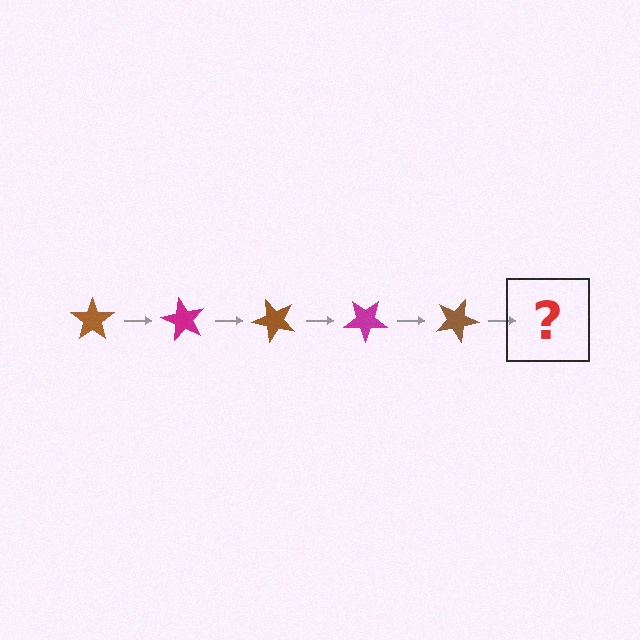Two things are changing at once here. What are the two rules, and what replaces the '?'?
The two rules are that it rotates 60 degrees each step and the color cycles through brown and magenta. The '?' should be a magenta star, rotated 300 degrees from the start.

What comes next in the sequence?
The next element should be a magenta star, rotated 300 degrees from the start.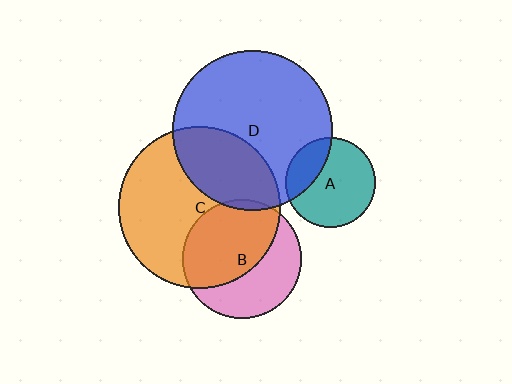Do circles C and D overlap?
Yes.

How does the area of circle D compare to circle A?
Approximately 3.2 times.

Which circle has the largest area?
Circle C (orange).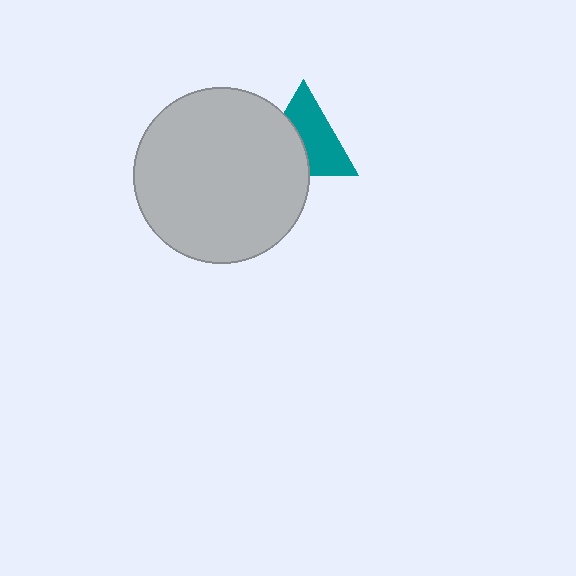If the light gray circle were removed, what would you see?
You would see the complete teal triangle.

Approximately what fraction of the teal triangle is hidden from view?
Roughly 42% of the teal triangle is hidden behind the light gray circle.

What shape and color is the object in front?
The object in front is a light gray circle.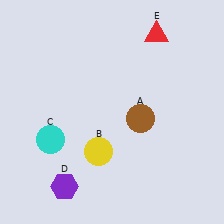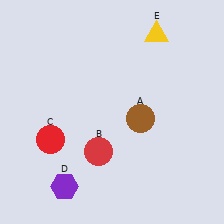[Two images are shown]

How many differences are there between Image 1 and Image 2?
There are 3 differences between the two images.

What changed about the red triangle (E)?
In Image 1, E is red. In Image 2, it changed to yellow.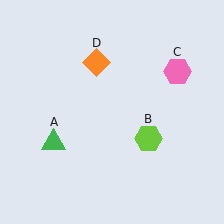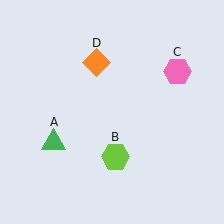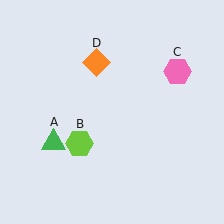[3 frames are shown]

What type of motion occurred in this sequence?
The lime hexagon (object B) rotated clockwise around the center of the scene.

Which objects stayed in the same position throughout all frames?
Green triangle (object A) and pink hexagon (object C) and orange diamond (object D) remained stationary.